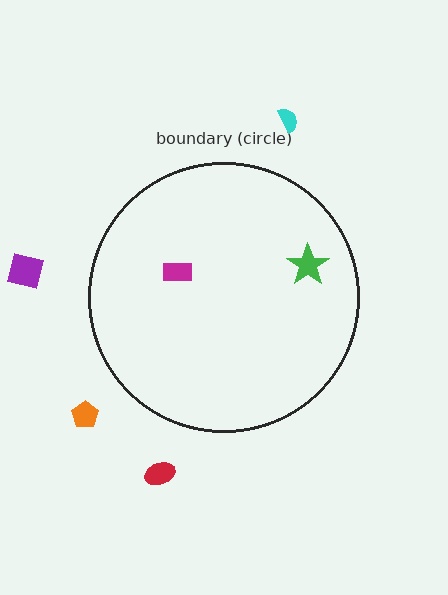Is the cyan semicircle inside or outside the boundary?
Outside.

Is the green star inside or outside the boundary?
Inside.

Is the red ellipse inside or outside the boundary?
Outside.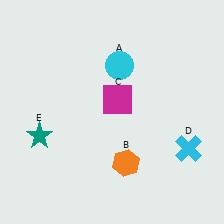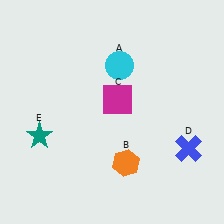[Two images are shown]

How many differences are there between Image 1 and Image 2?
There is 1 difference between the two images.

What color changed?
The cross (D) changed from cyan in Image 1 to blue in Image 2.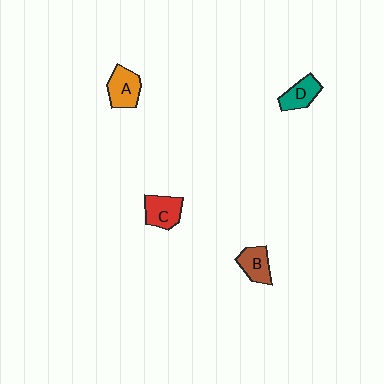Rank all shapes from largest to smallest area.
From largest to smallest: A (orange), C (red), B (brown), D (teal).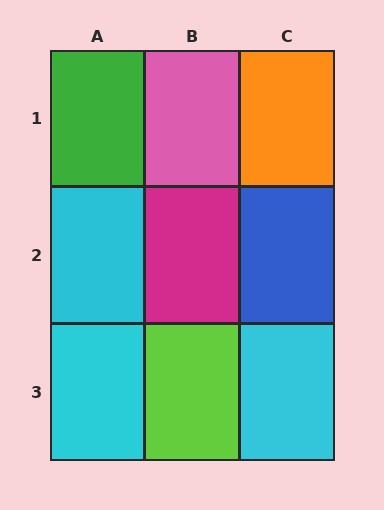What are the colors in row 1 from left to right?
Green, pink, orange.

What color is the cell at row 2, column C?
Blue.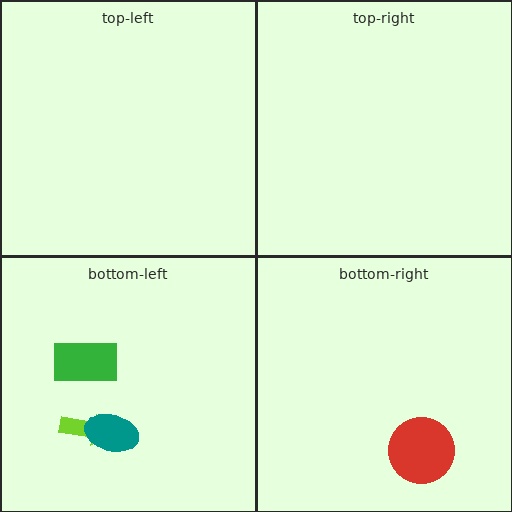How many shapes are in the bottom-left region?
3.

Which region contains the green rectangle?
The bottom-left region.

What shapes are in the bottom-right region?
The red circle.